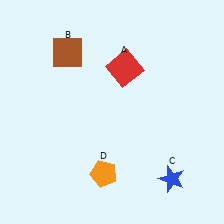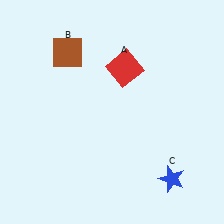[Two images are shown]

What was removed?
The orange pentagon (D) was removed in Image 2.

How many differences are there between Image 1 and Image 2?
There is 1 difference between the two images.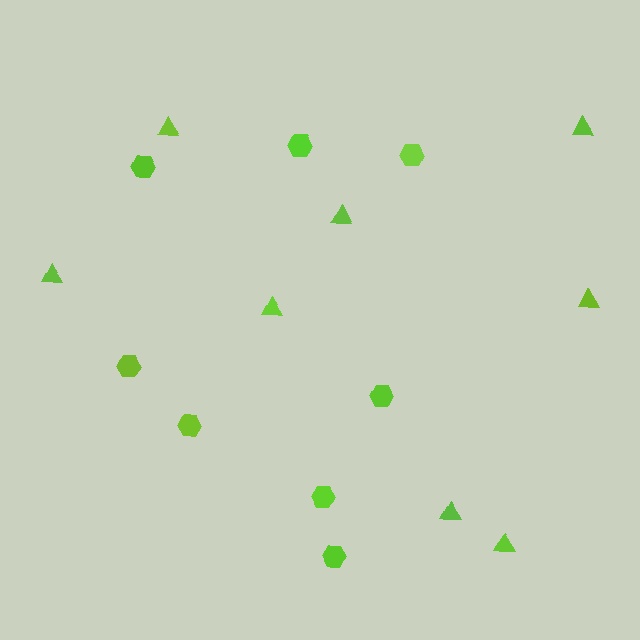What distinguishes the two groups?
There are 2 groups: one group of triangles (8) and one group of hexagons (8).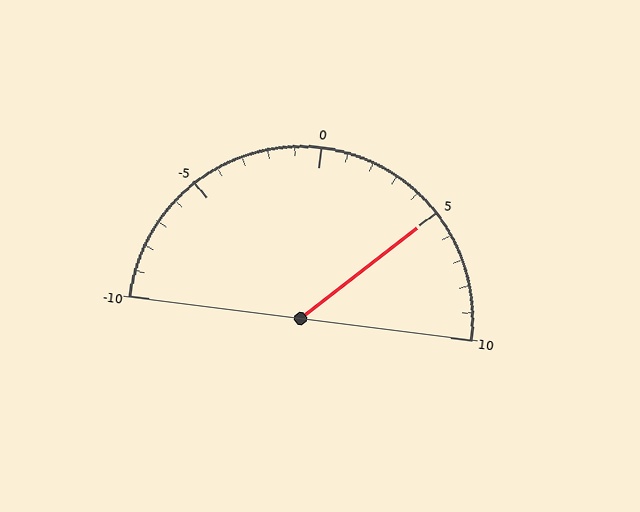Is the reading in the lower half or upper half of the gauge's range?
The reading is in the upper half of the range (-10 to 10).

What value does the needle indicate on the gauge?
The needle indicates approximately 5.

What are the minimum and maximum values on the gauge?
The gauge ranges from -10 to 10.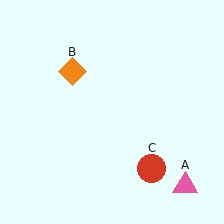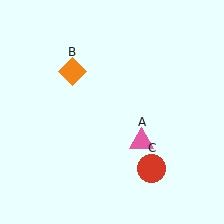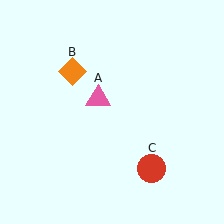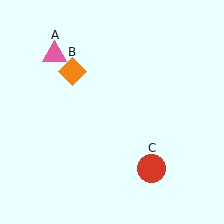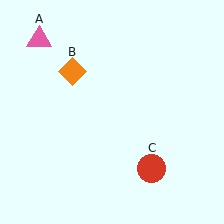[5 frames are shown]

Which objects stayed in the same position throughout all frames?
Orange diamond (object B) and red circle (object C) remained stationary.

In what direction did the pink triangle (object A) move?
The pink triangle (object A) moved up and to the left.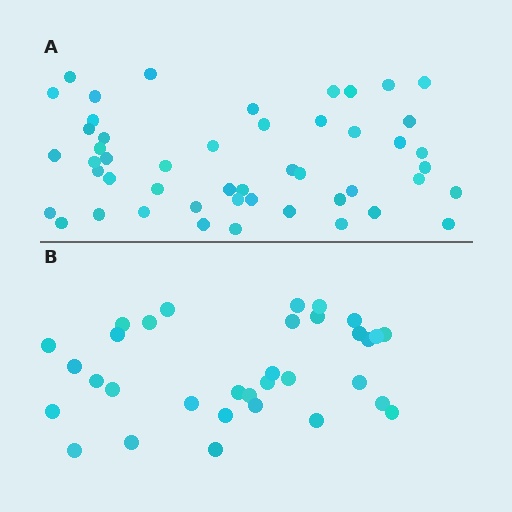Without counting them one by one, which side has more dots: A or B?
Region A (the top region) has more dots.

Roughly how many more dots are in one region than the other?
Region A has approximately 15 more dots than region B.